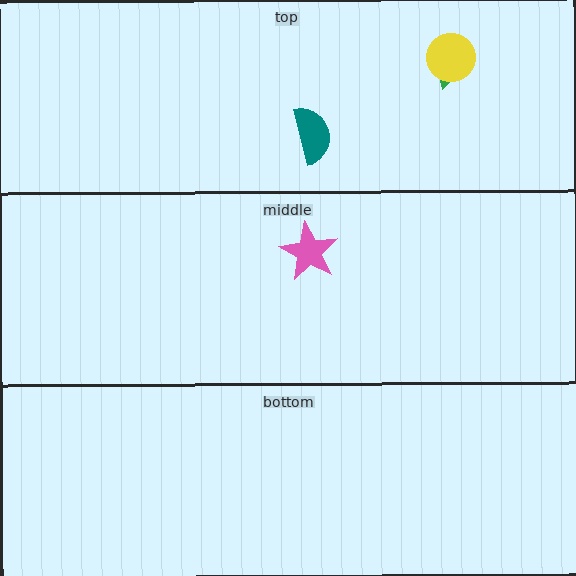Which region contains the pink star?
The middle region.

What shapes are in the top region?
The green triangle, the yellow circle, the teal semicircle.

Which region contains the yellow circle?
The top region.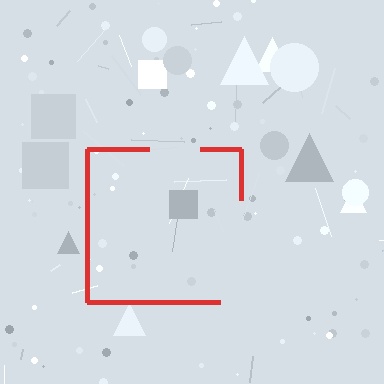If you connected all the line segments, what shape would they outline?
They would outline a square.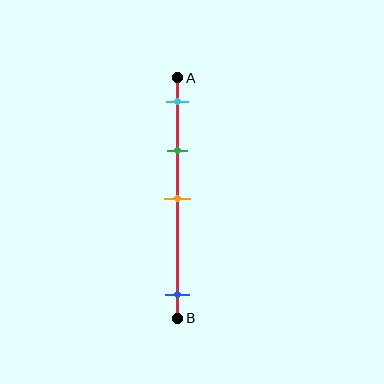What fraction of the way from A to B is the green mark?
The green mark is approximately 30% (0.3) of the way from A to B.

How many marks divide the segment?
There are 4 marks dividing the segment.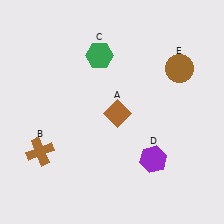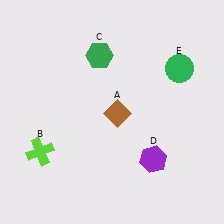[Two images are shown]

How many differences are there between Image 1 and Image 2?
There are 2 differences between the two images.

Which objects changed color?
B changed from brown to lime. E changed from brown to green.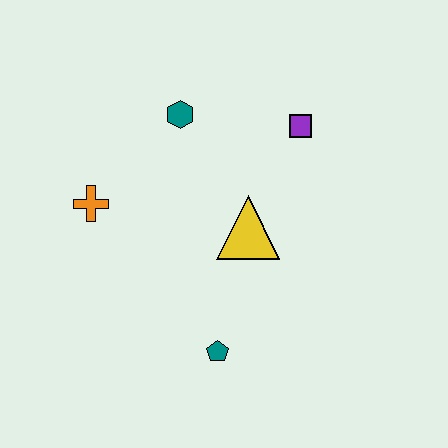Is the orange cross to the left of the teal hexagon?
Yes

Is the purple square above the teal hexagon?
No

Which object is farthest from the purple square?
The teal pentagon is farthest from the purple square.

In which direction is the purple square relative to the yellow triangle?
The purple square is above the yellow triangle.